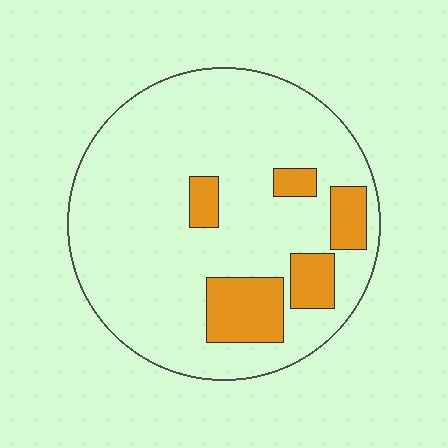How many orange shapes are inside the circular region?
5.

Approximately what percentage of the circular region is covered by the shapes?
Approximately 15%.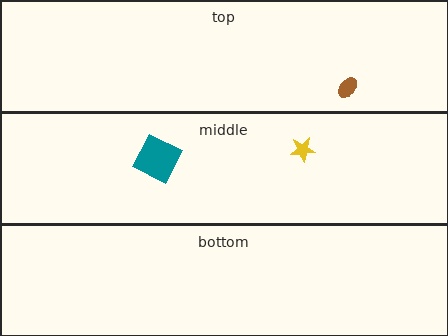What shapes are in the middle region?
The teal square, the yellow star.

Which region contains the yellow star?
The middle region.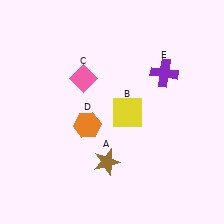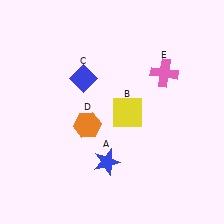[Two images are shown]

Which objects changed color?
A changed from brown to blue. C changed from pink to blue. E changed from purple to pink.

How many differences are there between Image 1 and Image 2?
There are 3 differences between the two images.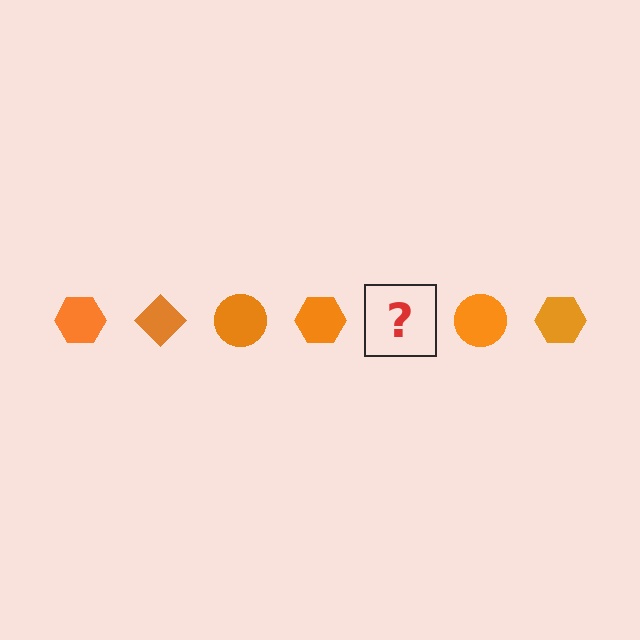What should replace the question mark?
The question mark should be replaced with an orange diamond.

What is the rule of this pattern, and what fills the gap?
The rule is that the pattern cycles through hexagon, diamond, circle shapes in orange. The gap should be filled with an orange diamond.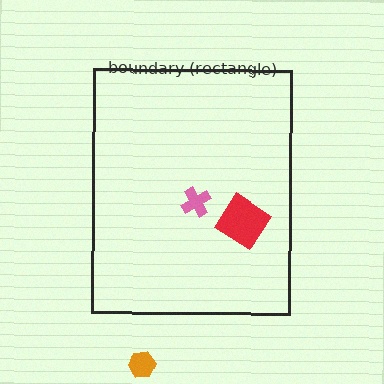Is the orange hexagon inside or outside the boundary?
Outside.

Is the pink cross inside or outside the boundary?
Inside.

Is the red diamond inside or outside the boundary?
Inside.